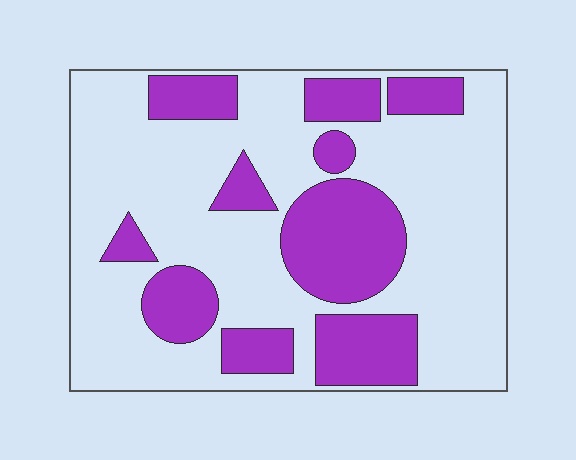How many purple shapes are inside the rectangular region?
10.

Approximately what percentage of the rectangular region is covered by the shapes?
Approximately 30%.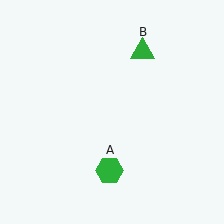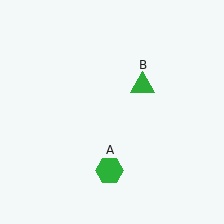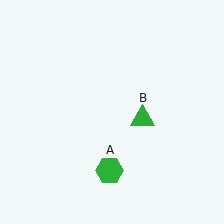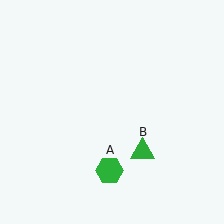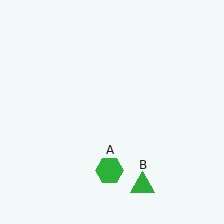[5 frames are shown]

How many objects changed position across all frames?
1 object changed position: green triangle (object B).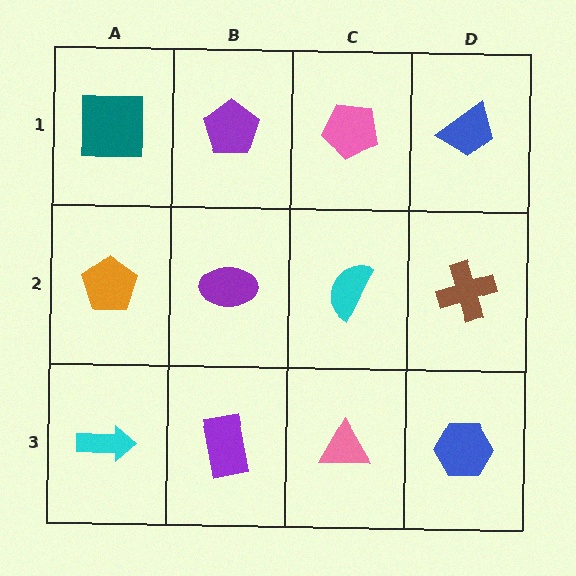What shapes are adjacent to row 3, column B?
A purple ellipse (row 2, column B), a cyan arrow (row 3, column A), a pink triangle (row 3, column C).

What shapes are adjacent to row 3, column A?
An orange pentagon (row 2, column A), a purple rectangle (row 3, column B).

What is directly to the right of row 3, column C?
A blue hexagon.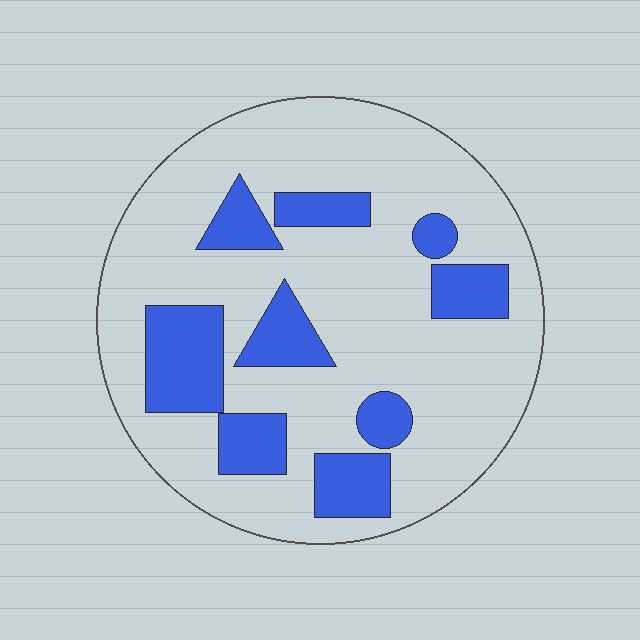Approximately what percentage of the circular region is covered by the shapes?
Approximately 25%.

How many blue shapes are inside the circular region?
9.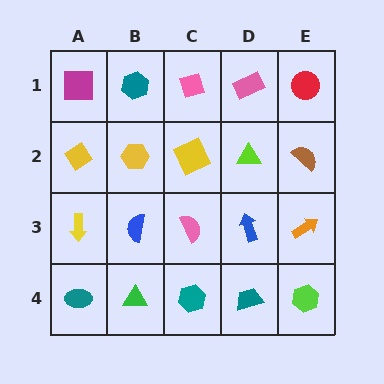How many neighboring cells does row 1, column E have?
2.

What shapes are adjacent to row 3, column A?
A yellow diamond (row 2, column A), a teal ellipse (row 4, column A), a blue semicircle (row 3, column B).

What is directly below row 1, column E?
A brown semicircle.